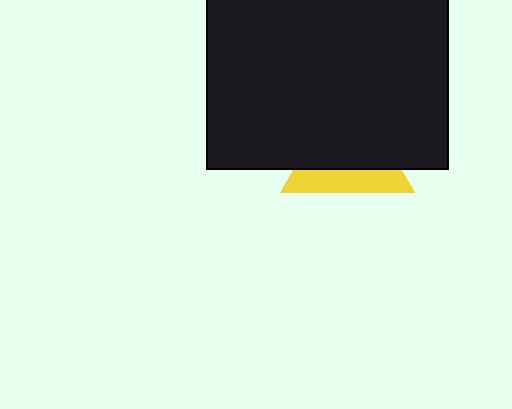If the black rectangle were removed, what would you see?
You would see the complete yellow triangle.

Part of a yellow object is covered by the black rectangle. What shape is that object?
It is a triangle.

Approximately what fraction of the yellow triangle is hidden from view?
Roughly 63% of the yellow triangle is hidden behind the black rectangle.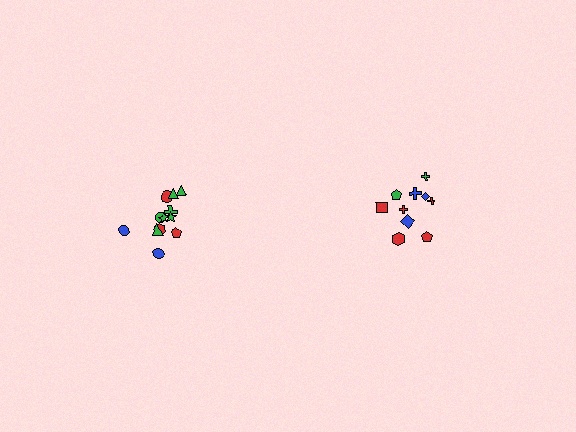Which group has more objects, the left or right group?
The left group.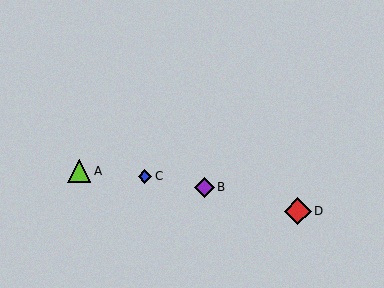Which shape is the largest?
The red diamond (labeled D) is the largest.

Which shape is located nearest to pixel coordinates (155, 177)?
The blue diamond (labeled C) at (145, 176) is nearest to that location.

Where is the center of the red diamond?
The center of the red diamond is at (298, 211).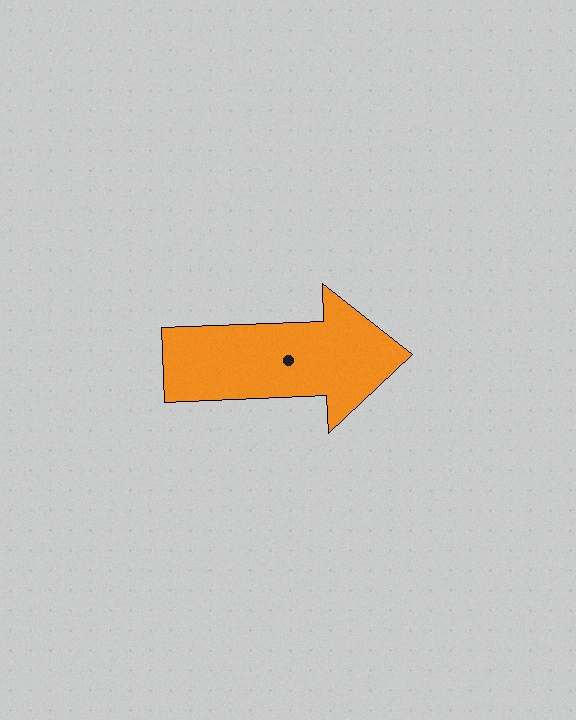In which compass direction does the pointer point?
East.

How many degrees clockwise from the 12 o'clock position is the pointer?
Approximately 88 degrees.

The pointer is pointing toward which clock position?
Roughly 3 o'clock.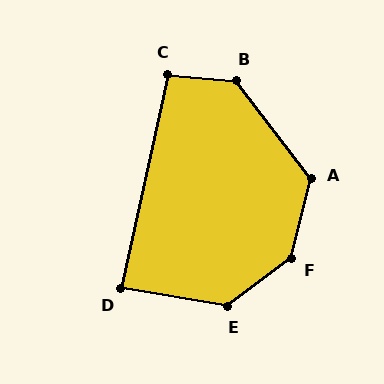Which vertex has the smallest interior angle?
D, at approximately 87 degrees.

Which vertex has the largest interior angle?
F, at approximately 140 degrees.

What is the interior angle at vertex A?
Approximately 129 degrees (obtuse).